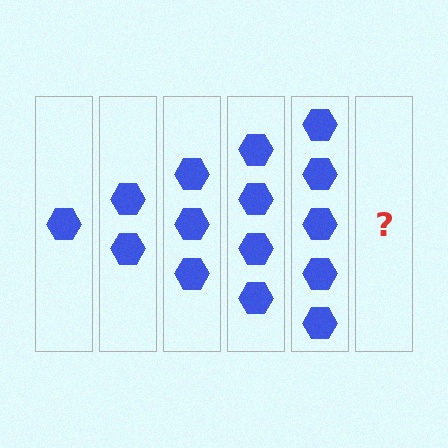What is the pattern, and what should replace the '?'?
The pattern is that each step adds one more hexagon. The '?' should be 6 hexagons.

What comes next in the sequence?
The next element should be 6 hexagons.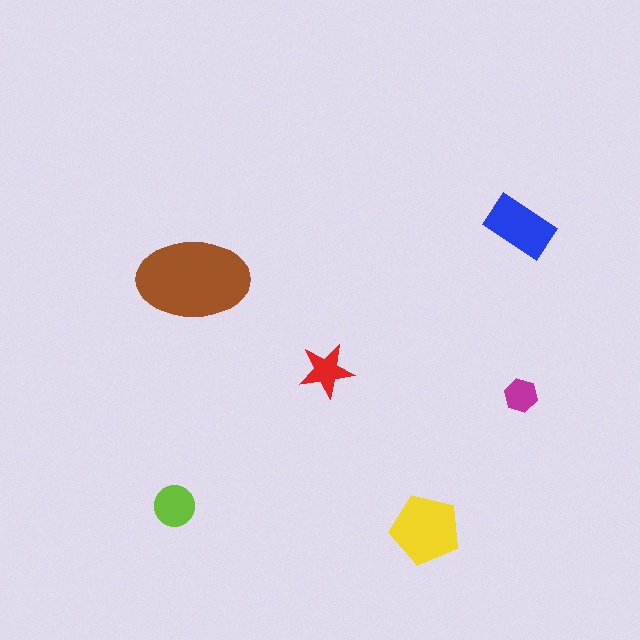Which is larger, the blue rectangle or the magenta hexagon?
The blue rectangle.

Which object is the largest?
The brown ellipse.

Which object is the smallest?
The magenta hexagon.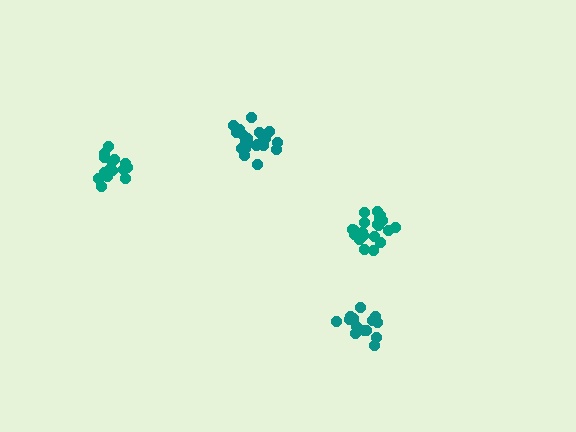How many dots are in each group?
Group 1: 21 dots, Group 2: 16 dots, Group 3: 21 dots, Group 4: 15 dots (73 total).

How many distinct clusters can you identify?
There are 4 distinct clusters.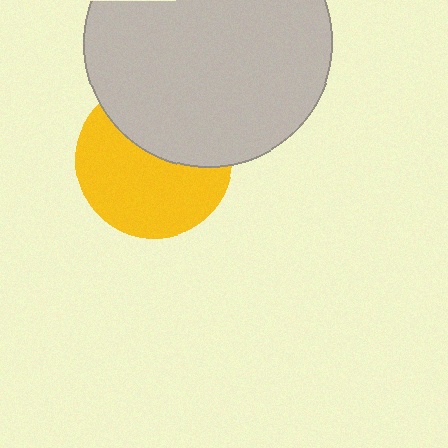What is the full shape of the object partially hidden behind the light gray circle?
The partially hidden object is a yellow circle.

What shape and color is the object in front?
The object in front is a light gray circle.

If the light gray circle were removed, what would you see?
You would see the complete yellow circle.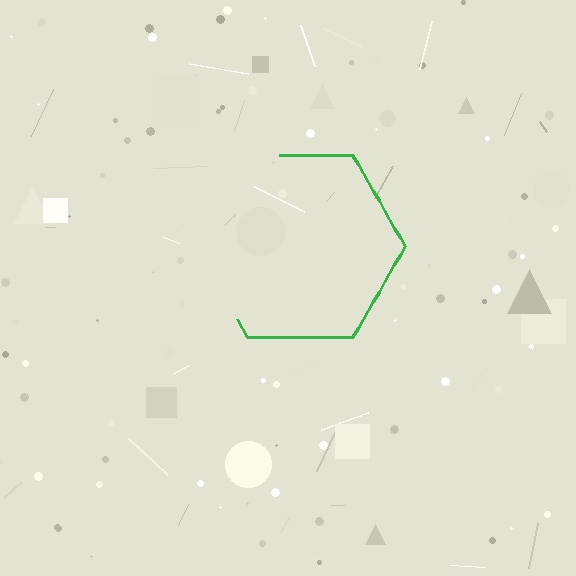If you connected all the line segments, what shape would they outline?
They would outline a hexagon.